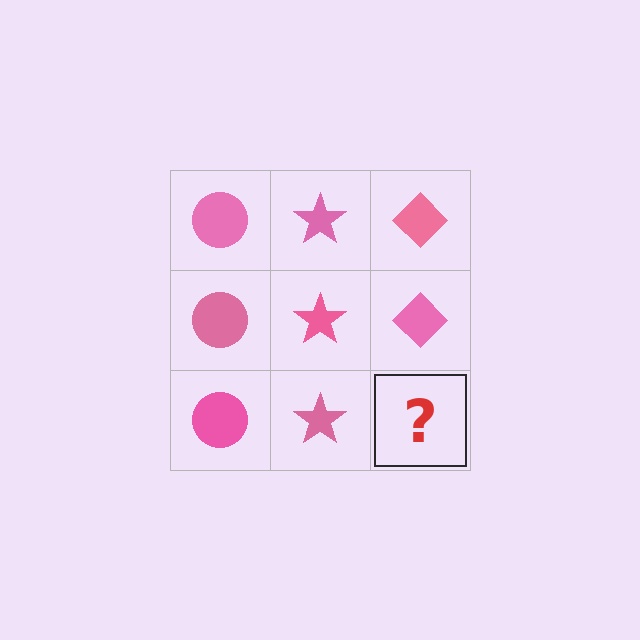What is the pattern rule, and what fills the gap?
The rule is that each column has a consistent shape. The gap should be filled with a pink diamond.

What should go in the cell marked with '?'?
The missing cell should contain a pink diamond.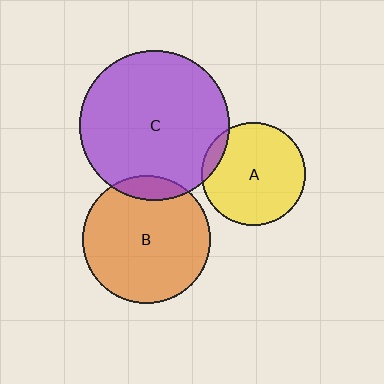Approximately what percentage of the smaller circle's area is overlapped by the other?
Approximately 10%.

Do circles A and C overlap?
Yes.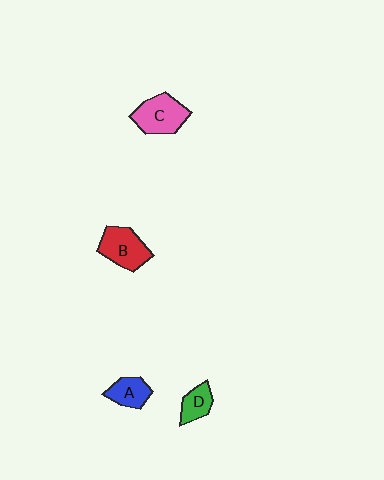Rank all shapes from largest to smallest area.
From largest to smallest: C (pink), B (red), A (blue), D (green).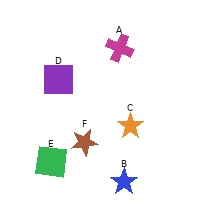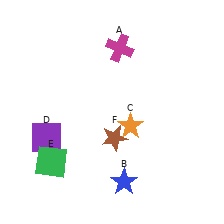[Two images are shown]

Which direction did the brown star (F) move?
The brown star (F) moved right.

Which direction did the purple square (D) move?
The purple square (D) moved down.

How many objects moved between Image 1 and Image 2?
2 objects moved between the two images.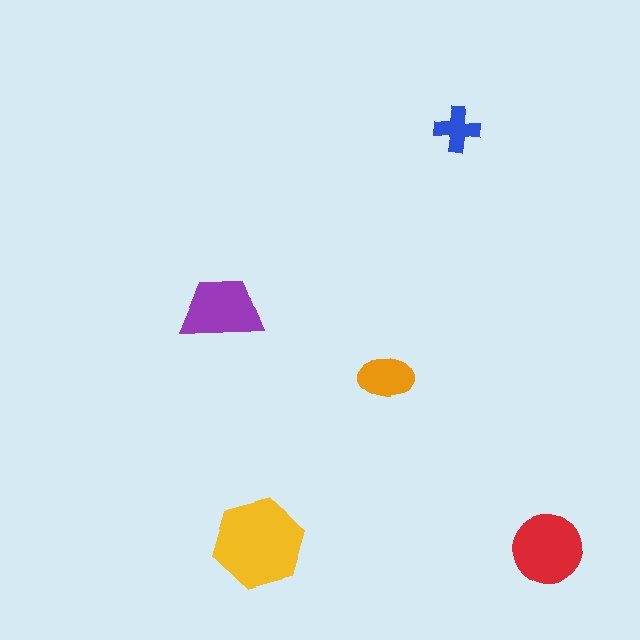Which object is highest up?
The blue cross is topmost.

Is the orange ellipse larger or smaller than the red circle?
Smaller.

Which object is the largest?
The yellow hexagon.